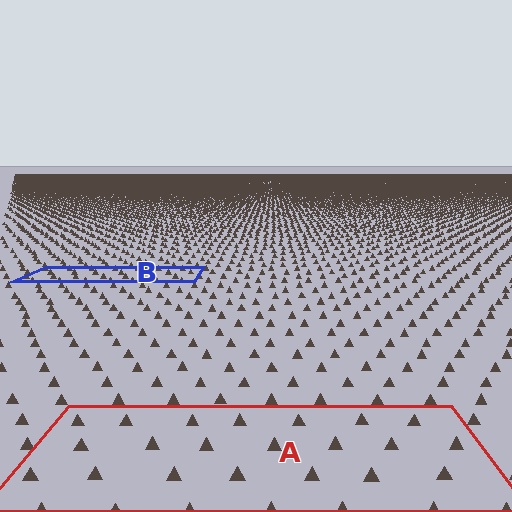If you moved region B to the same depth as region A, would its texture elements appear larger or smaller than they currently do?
They would appear larger. At a closer depth, the same texture elements are projected at a bigger on-screen size.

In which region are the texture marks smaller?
The texture marks are smaller in region B, because it is farther away.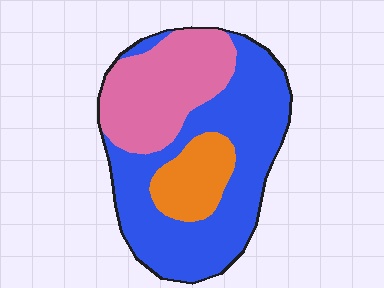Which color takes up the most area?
Blue, at roughly 55%.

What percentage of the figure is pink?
Pink takes up about one third (1/3) of the figure.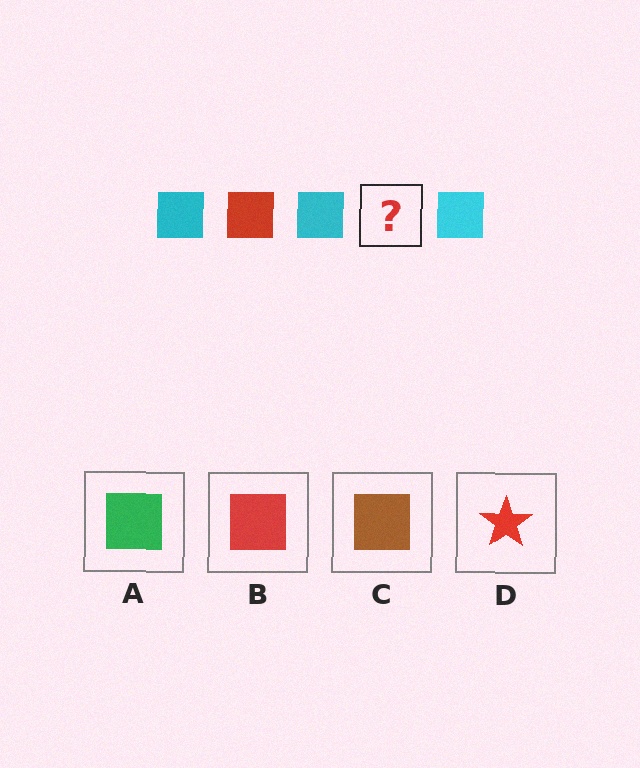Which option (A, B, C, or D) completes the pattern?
B.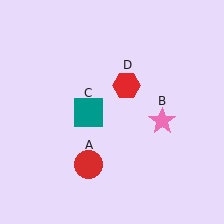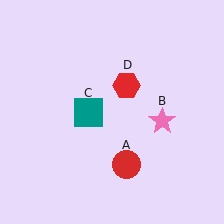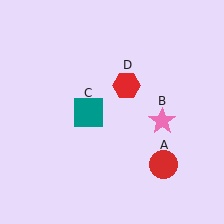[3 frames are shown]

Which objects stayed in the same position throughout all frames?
Pink star (object B) and teal square (object C) and red hexagon (object D) remained stationary.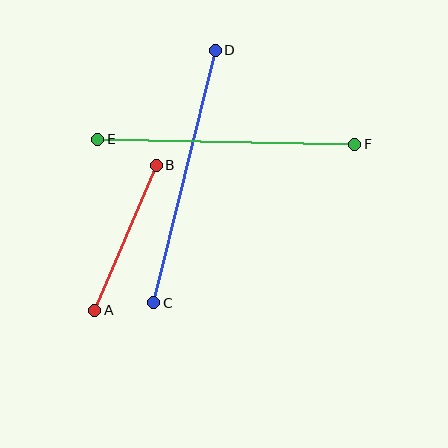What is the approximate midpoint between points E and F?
The midpoint is at approximately (226, 142) pixels.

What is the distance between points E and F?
The distance is approximately 257 pixels.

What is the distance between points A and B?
The distance is approximately 158 pixels.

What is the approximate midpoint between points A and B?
The midpoint is at approximately (126, 238) pixels.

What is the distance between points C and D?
The distance is approximately 260 pixels.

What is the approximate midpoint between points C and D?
The midpoint is at approximately (184, 177) pixels.